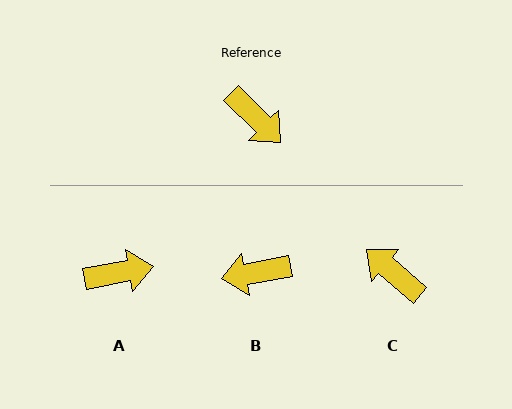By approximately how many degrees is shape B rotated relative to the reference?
Approximately 125 degrees clockwise.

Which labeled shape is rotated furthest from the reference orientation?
C, about 176 degrees away.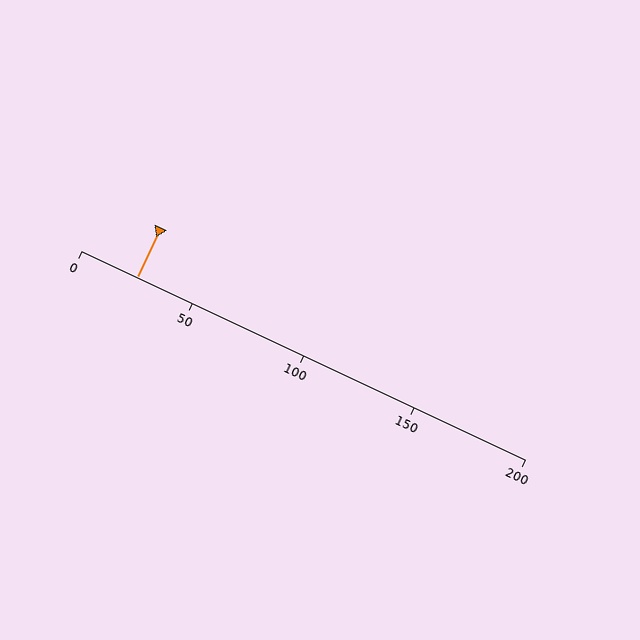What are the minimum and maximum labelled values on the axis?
The axis runs from 0 to 200.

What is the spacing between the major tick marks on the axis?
The major ticks are spaced 50 apart.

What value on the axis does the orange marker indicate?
The marker indicates approximately 25.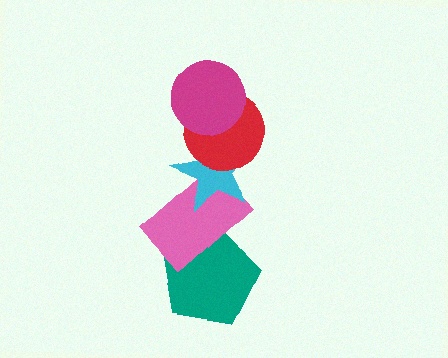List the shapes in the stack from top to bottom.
From top to bottom: the magenta circle, the red circle, the cyan star, the pink rectangle, the teal pentagon.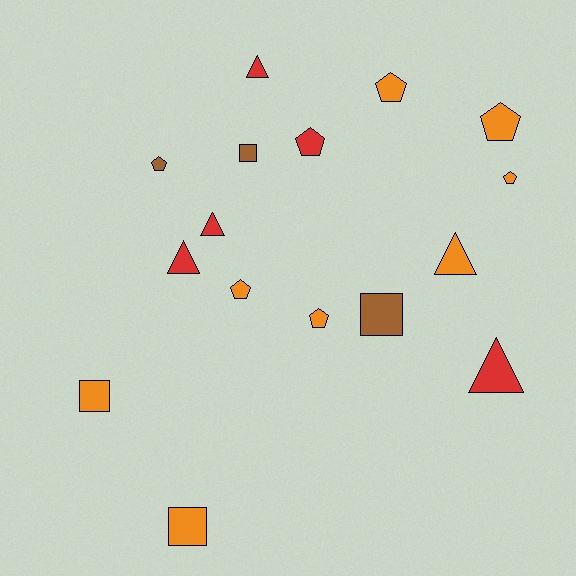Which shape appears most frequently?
Pentagon, with 7 objects.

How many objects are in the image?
There are 16 objects.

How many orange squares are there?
There are 2 orange squares.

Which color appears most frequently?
Orange, with 8 objects.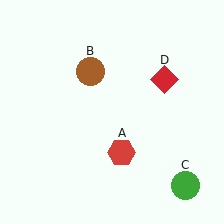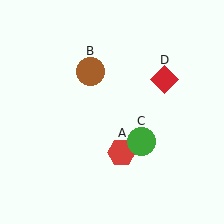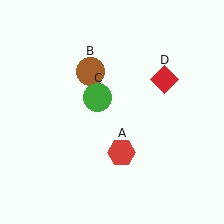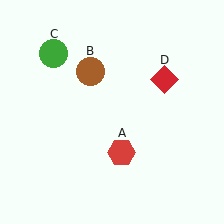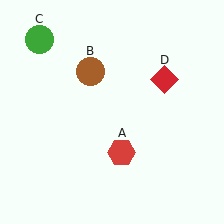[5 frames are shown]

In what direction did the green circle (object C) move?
The green circle (object C) moved up and to the left.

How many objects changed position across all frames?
1 object changed position: green circle (object C).